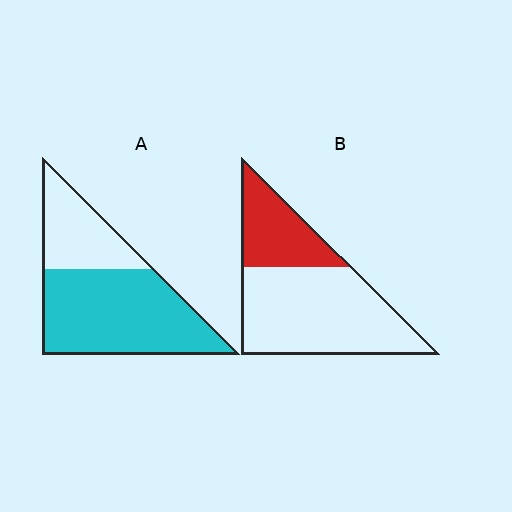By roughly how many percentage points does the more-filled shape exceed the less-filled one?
By roughly 35 percentage points (A over B).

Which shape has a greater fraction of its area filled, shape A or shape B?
Shape A.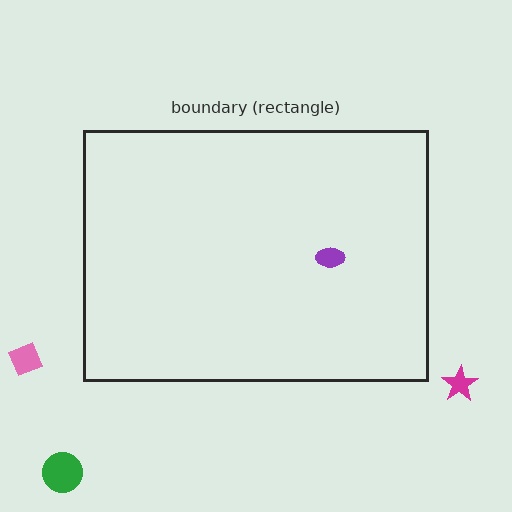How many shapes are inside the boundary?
1 inside, 3 outside.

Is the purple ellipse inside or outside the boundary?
Inside.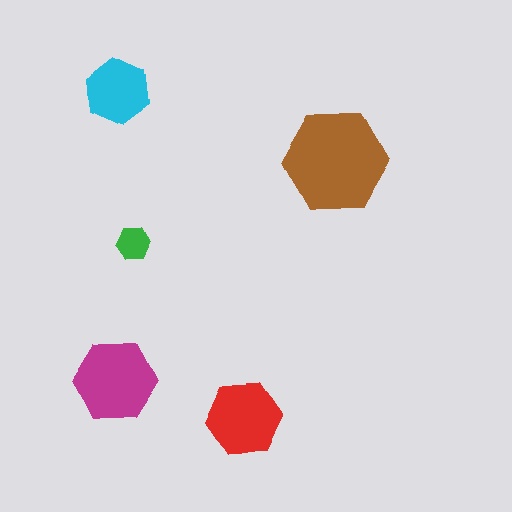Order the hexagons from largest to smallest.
the brown one, the magenta one, the red one, the cyan one, the green one.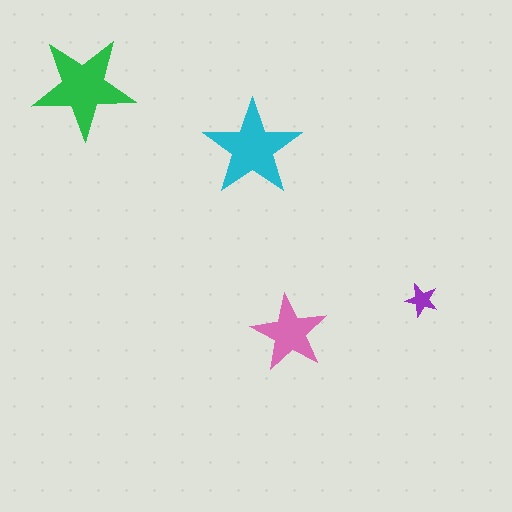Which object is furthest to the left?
The green star is leftmost.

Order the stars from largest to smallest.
the green one, the cyan one, the pink one, the purple one.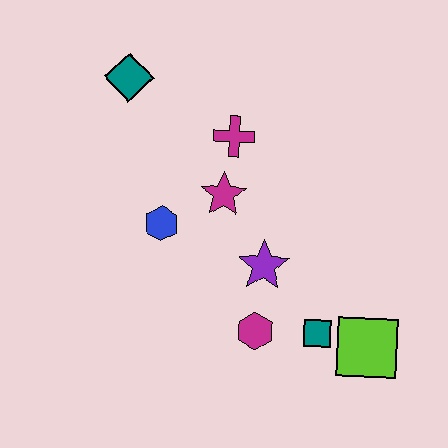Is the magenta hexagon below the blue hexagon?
Yes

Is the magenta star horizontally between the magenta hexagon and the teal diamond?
Yes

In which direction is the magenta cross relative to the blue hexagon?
The magenta cross is above the blue hexagon.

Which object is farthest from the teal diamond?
The lime square is farthest from the teal diamond.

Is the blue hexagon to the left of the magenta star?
Yes